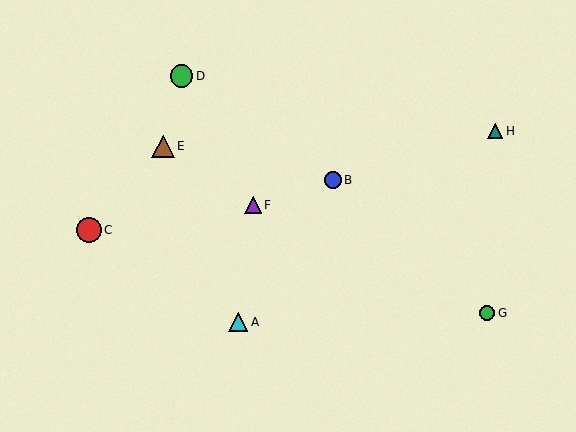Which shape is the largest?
The red circle (labeled C) is the largest.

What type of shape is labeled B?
Shape B is a blue circle.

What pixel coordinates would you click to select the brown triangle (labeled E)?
Click at (163, 146) to select the brown triangle E.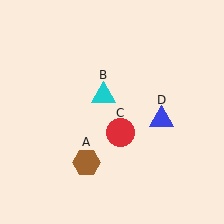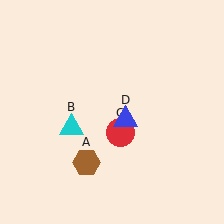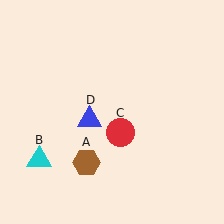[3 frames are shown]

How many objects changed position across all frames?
2 objects changed position: cyan triangle (object B), blue triangle (object D).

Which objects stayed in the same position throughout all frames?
Brown hexagon (object A) and red circle (object C) remained stationary.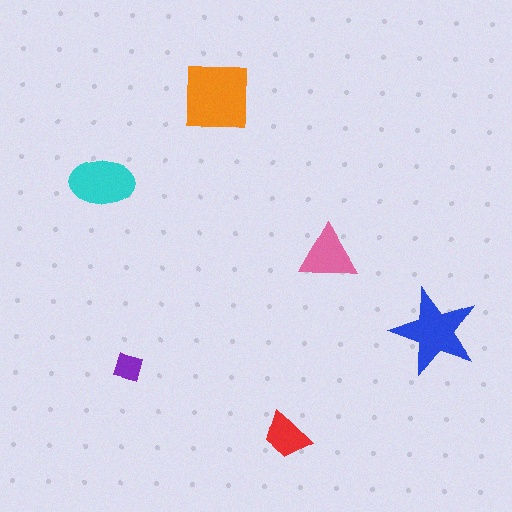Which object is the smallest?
The purple diamond.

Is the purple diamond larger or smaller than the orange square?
Smaller.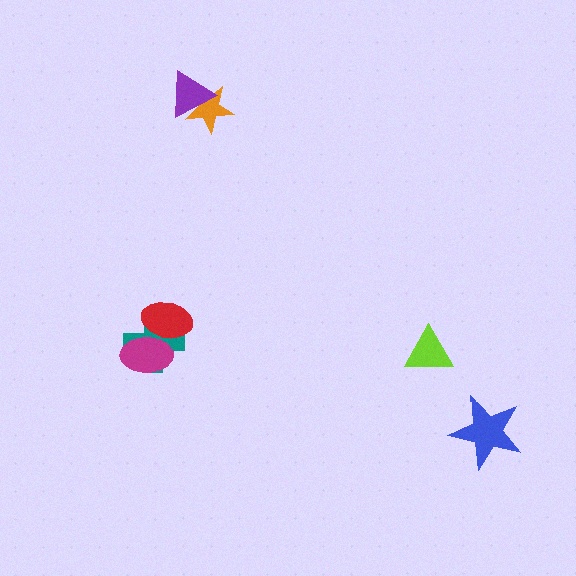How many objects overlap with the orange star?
1 object overlaps with the orange star.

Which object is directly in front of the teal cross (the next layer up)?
The red ellipse is directly in front of the teal cross.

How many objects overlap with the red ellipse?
2 objects overlap with the red ellipse.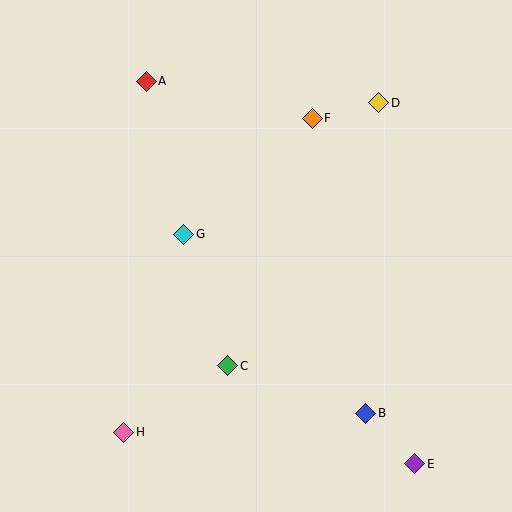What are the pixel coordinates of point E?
Point E is at (415, 464).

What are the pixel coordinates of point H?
Point H is at (124, 432).